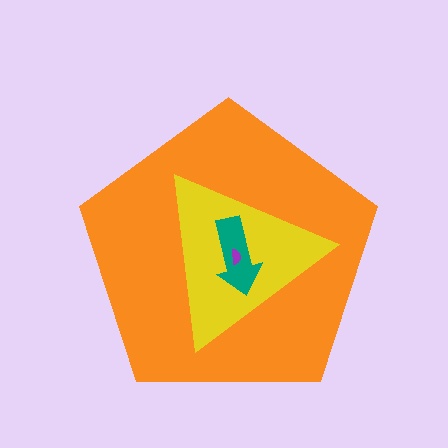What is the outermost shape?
The orange pentagon.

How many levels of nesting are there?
4.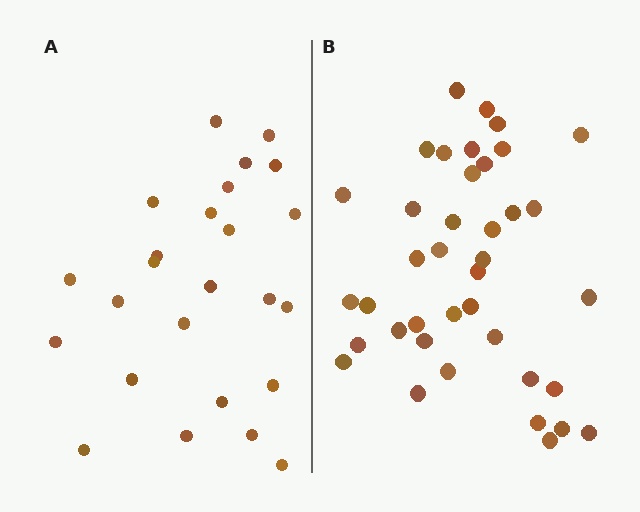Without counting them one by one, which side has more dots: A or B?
Region B (the right region) has more dots.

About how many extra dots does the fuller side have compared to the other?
Region B has approximately 15 more dots than region A.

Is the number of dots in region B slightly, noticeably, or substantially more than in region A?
Region B has substantially more. The ratio is roughly 1.6 to 1.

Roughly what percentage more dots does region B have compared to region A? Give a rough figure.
About 55% more.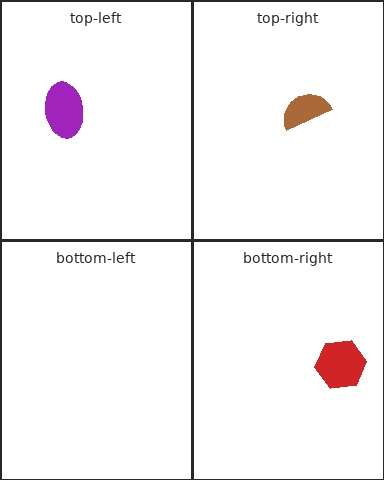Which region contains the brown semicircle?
The top-right region.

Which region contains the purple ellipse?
The top-left region.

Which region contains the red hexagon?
The bottom-right region.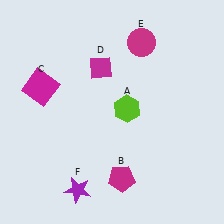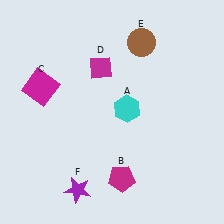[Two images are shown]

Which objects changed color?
A changed from lime to cyan. E changed from magenta to brown.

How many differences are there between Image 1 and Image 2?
There are 2 differences between the two images.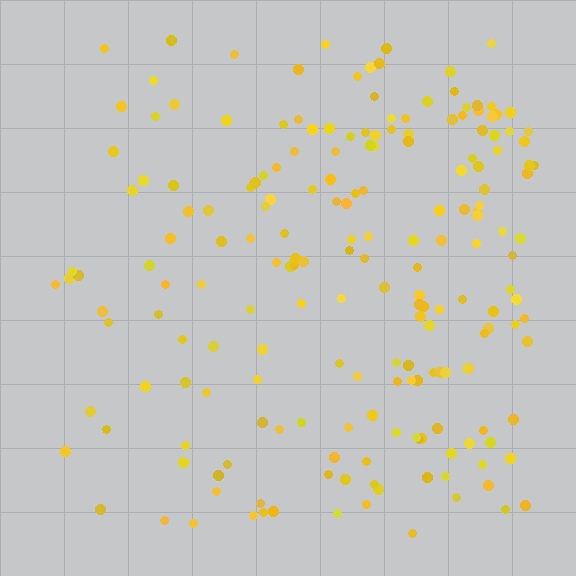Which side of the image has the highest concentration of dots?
The right.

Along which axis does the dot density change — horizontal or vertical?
Horizontal.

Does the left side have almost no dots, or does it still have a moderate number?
Still a moderate number, just noticeably fewer than the right.